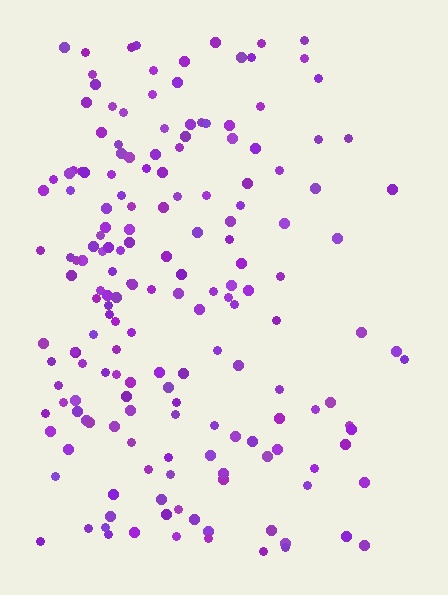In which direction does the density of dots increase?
From right to left, with the left side densest.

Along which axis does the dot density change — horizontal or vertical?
Horizontal.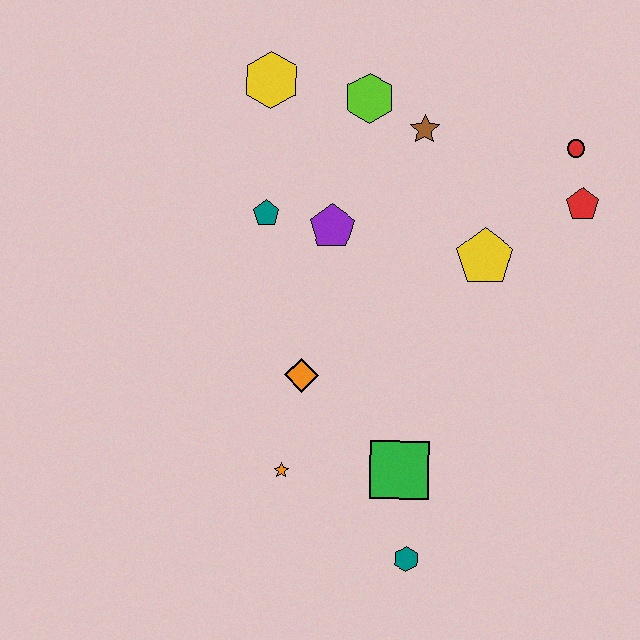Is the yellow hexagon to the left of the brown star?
Yes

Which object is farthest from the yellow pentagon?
The teal hexagon is farthest from the yellow pentagon.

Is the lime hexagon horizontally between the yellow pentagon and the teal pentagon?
Yes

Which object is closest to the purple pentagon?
The teal pentagon is closest to the purple pentagon.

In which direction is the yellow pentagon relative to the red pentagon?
The yellow pentagon is to the left of the red pentagon.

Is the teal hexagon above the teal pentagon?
No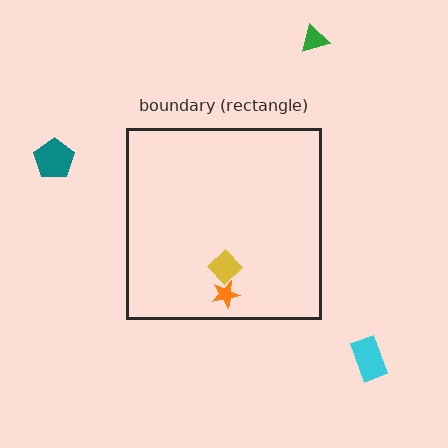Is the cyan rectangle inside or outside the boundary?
Outside.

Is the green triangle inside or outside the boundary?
Outside.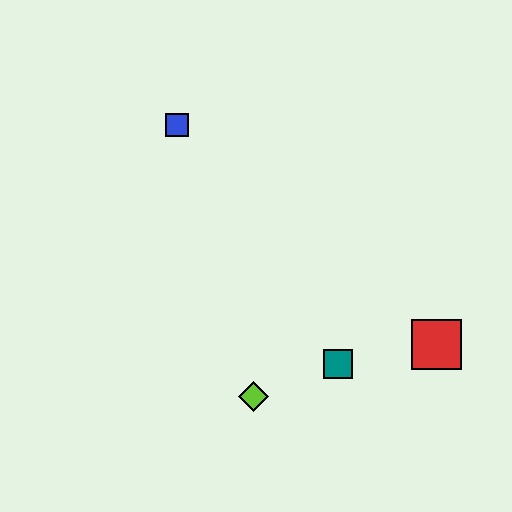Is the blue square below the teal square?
No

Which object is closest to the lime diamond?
The teal square is closest to the lime diamond.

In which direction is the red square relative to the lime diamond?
The red square is to the right of the lime diamond.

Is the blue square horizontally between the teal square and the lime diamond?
No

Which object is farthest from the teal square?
The blue square is farthest from the teal square.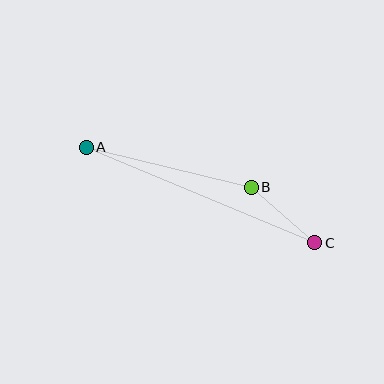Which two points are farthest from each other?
Points A and C are farthest from each other.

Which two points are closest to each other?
Points B and C are closest to each other.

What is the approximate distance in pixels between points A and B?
The distance between A and B is approximately 170 pixels.